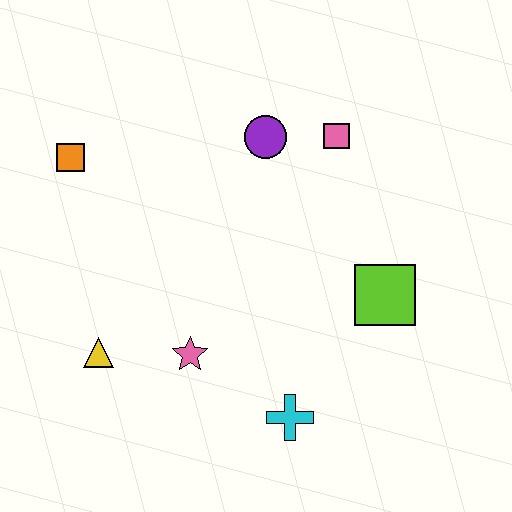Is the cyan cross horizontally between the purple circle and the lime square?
Yes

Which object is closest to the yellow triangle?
The pink star is closest to the yellow triangle.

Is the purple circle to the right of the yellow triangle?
Yes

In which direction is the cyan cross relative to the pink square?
The cyan cross is below the pink square.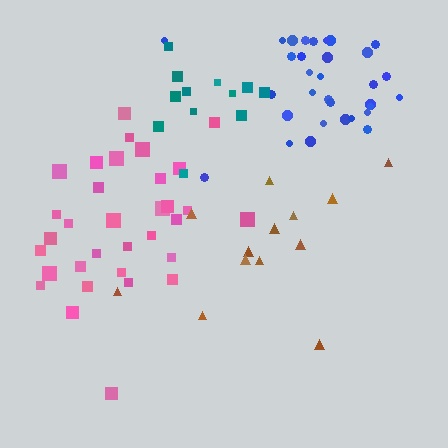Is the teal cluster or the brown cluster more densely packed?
Teal.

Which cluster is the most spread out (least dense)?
Brown.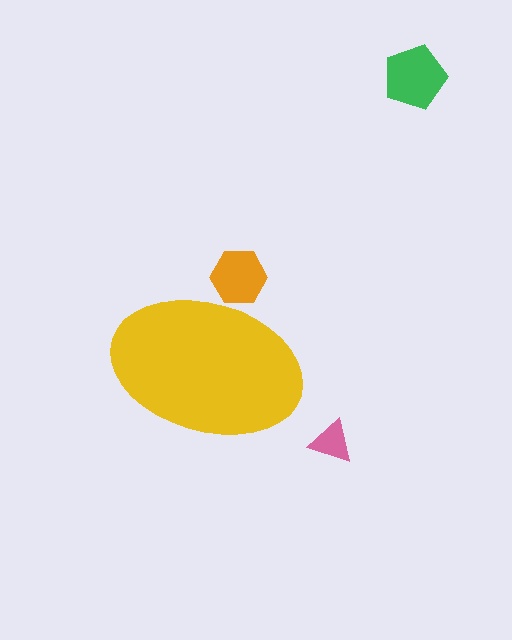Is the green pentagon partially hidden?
No, the green pentagon is fully visible.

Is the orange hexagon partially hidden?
Yes, the orange hexagon is partially hidden behind the yellow ellipse.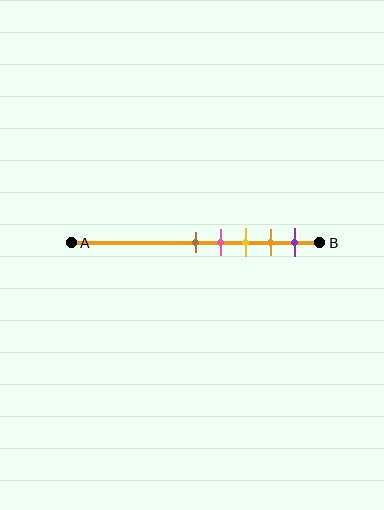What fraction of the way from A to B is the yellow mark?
The yellow mark is approximately 70% (0.7) of the way from A to B.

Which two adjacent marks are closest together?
The brown and pink marks are the closest adjacent pair.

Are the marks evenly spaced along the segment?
Yes, the marks are approximately evenly spaced.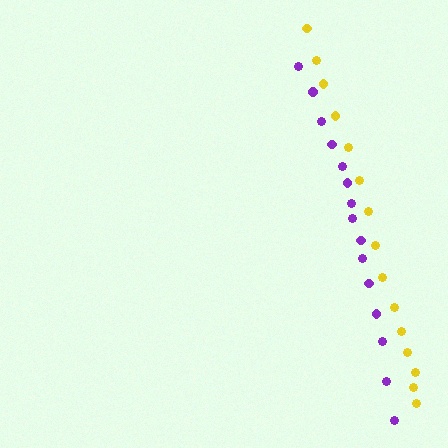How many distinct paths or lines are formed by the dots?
There are 2 distinct paths.